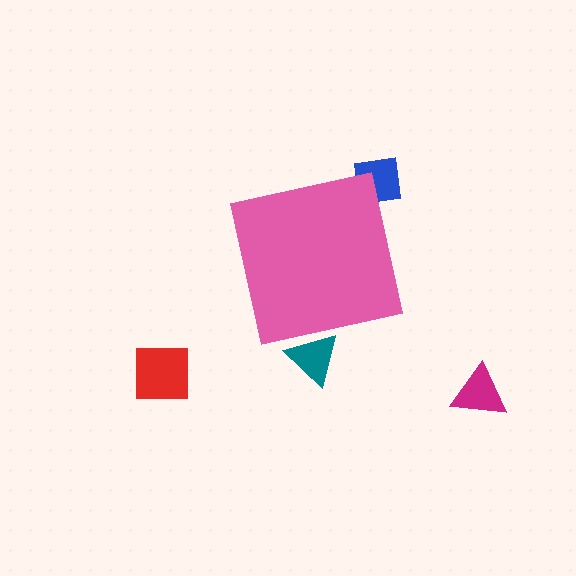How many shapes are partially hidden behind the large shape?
2 shapes are partially hidden.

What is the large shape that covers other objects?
A pink square.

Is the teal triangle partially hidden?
Yes, the teal triangle is partially hidden behind the pink square.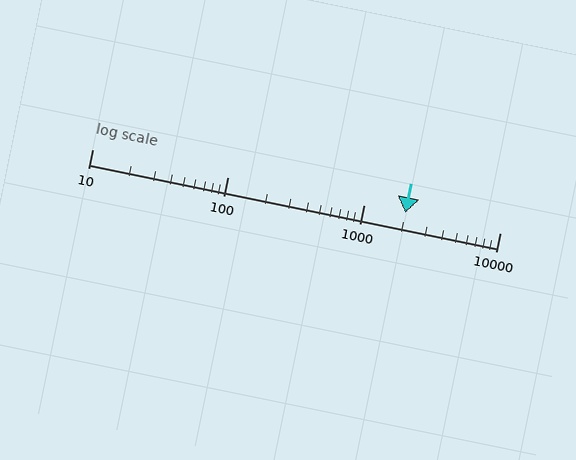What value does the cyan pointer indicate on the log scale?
The pointer indicates approximately 2000.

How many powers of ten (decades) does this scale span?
The scale spans 3 decades, from 10 to 10000.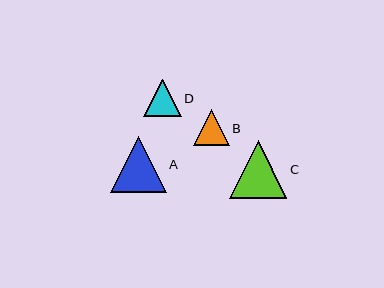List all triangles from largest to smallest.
From largest to smallest: C, A, D, B.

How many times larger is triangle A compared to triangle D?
Triangle A is approximately 1.5 times the size of triangle D.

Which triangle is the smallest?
Triangle B is the smallest with a size of approximately 36 pixels.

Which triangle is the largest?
Triangle C is the largest with a size of approximately 57 pixels.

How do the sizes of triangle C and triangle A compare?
Triangle C and triangle A are approximately the same size.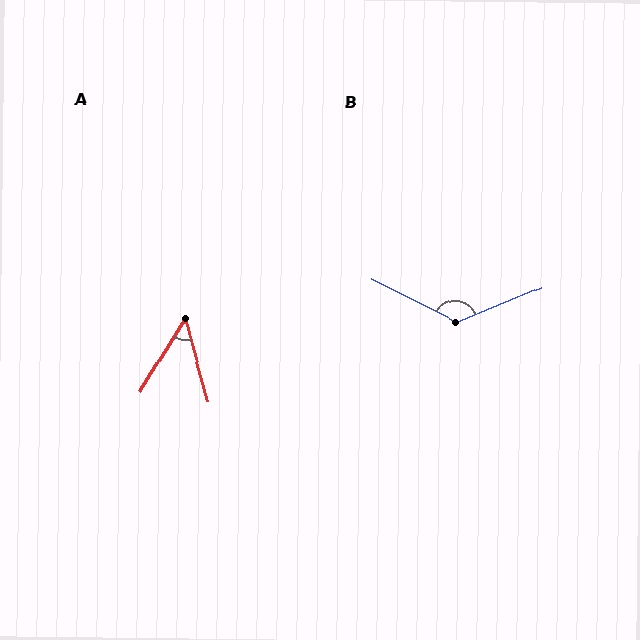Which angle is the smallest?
A, at approximately 47 degrees.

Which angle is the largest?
B, at approximately 131 degrees.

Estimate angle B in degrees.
Approximately 131 degrees.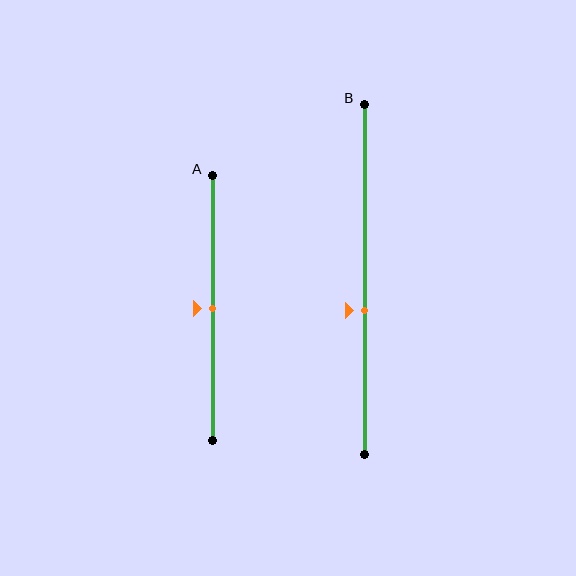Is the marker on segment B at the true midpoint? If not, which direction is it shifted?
No, the marker on segment B is shifted downward by about 9% of the segment length.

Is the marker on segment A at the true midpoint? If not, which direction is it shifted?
Yes, the marker on segment A is at the true midpoint.